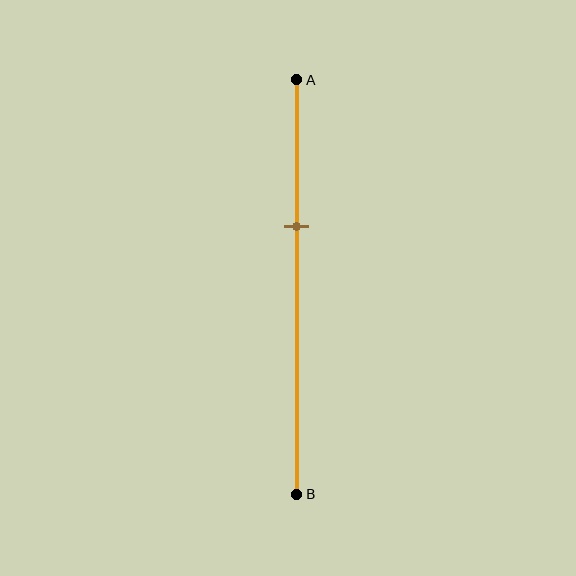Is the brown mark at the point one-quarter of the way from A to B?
No, the mark is at about 35% from A, not at the 25% one-quarter point.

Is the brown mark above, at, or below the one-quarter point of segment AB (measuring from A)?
The brown mark is below the one-quarter point of segment AB.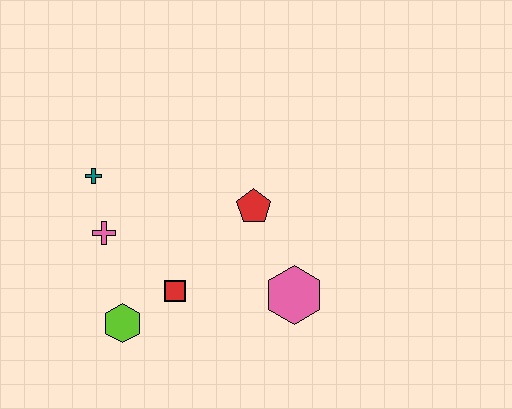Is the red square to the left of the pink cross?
No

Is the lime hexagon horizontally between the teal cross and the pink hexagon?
Yes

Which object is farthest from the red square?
The teal cross is farthest from the red square.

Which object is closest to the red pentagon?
The pink hexagon is closest to the red pentagon.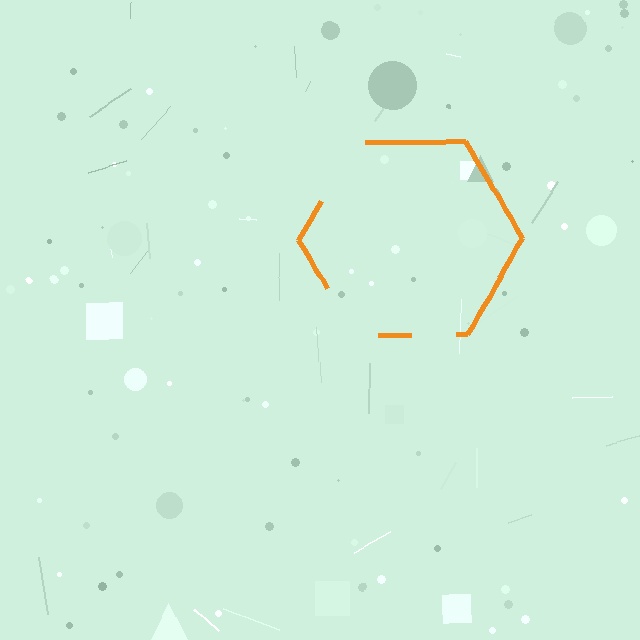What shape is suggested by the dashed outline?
The dashed outline suggests a hexagon.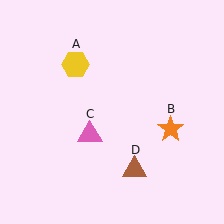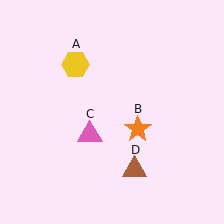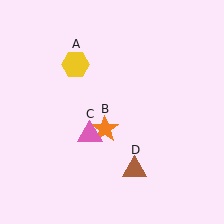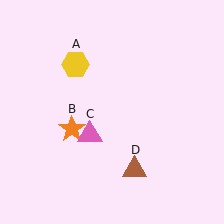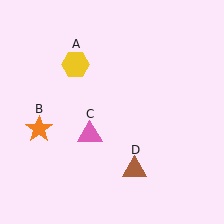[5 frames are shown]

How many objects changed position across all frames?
1 object changed position: orange star (object B).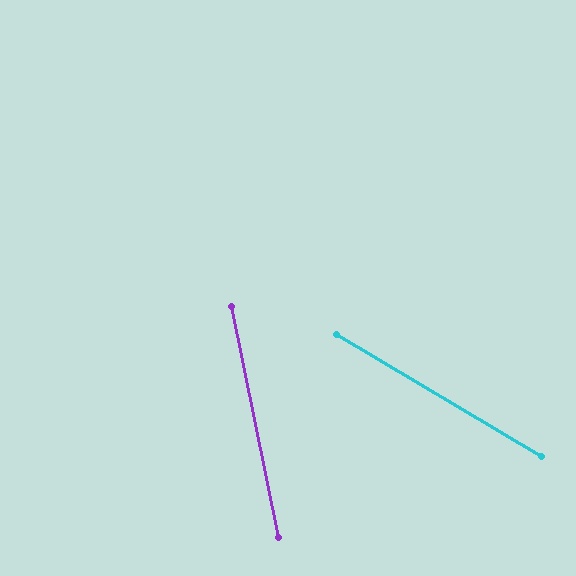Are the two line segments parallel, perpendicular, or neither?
Neither parallel nor perpendicular — they differ by about 48°.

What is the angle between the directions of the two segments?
Approximately 48 degrees.